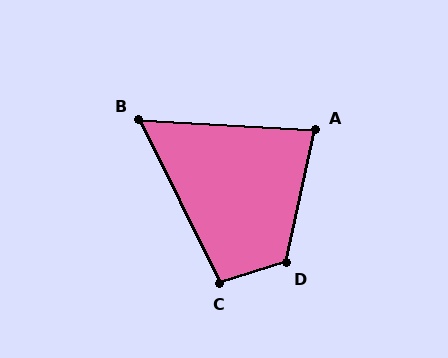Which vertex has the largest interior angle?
D, at approximately 120 degrees.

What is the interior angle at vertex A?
Approximately 81 degrees (acute).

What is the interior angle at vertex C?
Approximately 99 degrees (obtuse).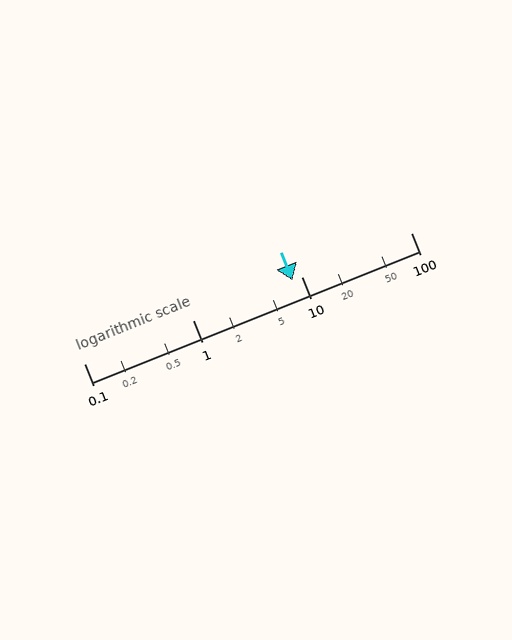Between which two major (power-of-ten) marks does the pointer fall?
The pointer is between 1 and 10.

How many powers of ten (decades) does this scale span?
The scale spans 3 decades, from 0.1 to 100.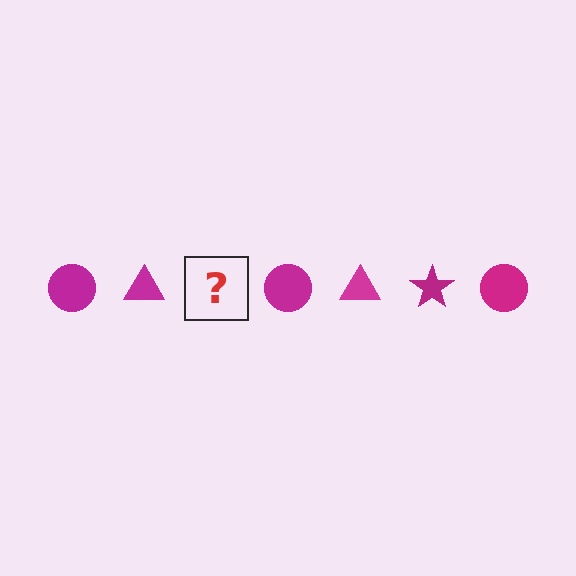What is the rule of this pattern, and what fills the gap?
The rule is that the pattern cycles through circle, triangle, star shapes in magenta. The gap should be filled with a magenta star.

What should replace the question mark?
The question mark should be replaced with a magenta star.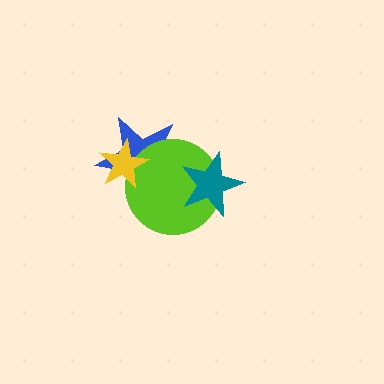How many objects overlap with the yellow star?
2 objects overlap with the yellow star.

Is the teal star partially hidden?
No, no other shape covers it.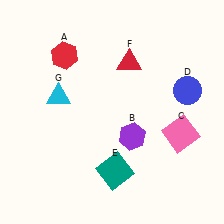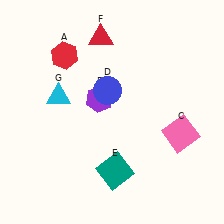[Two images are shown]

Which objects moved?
The objects that moved are: the purple hexagon (B), the blue circle (D), the red triangle (F).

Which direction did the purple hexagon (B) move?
The purple hexagon (B) moved up.